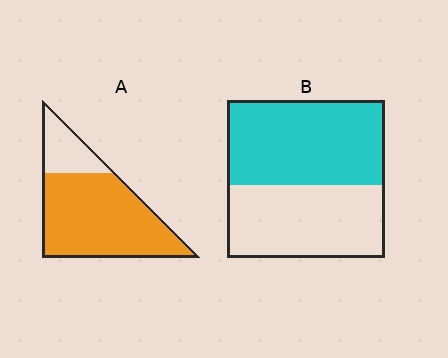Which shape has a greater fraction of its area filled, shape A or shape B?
Shape A.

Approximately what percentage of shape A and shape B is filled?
A is approximately 80% and B is approximately 55%.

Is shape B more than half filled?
Roughly half.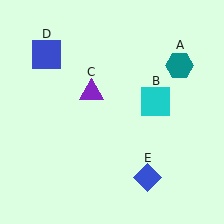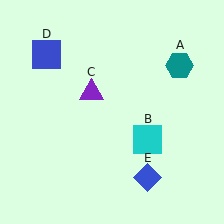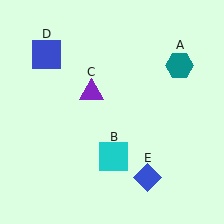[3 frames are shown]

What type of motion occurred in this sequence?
The cyan square (object B) rotated clockwise around the center of the scene.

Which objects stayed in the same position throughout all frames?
Teal hexagon (object A) and purple triangle (object C) and blue square (object D) and blue diamond (object E) remained stationary.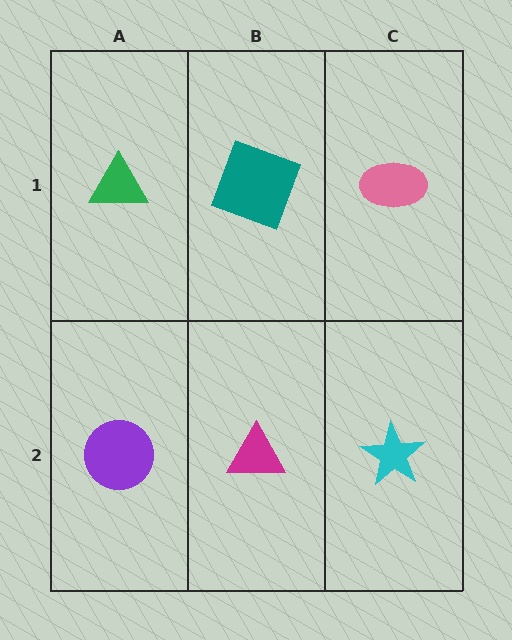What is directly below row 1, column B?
A magenta triangle.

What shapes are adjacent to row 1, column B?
A magenta triangle (row 2, column B), a green triangle (row 1, column A), a pink ellipse (row 1, column C).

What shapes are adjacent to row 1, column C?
A cyan star (row 2, column C), a teal square (row 1, column B).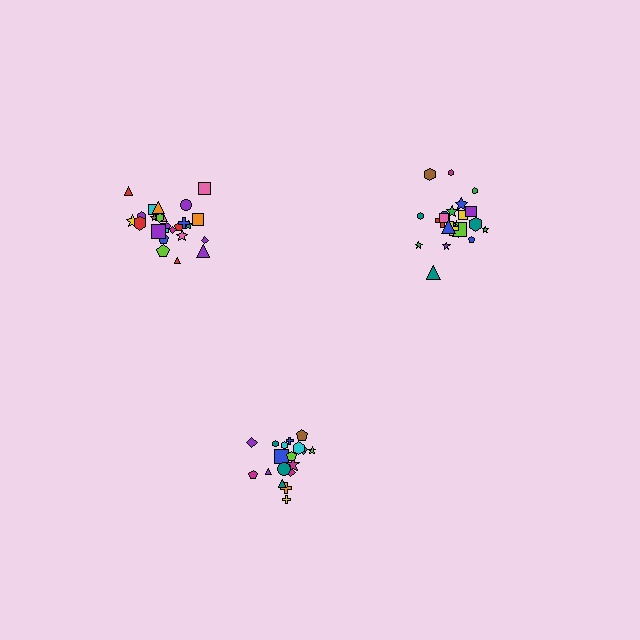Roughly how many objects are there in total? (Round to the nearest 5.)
Roughly 65 objects in total.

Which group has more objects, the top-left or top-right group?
The top-left group.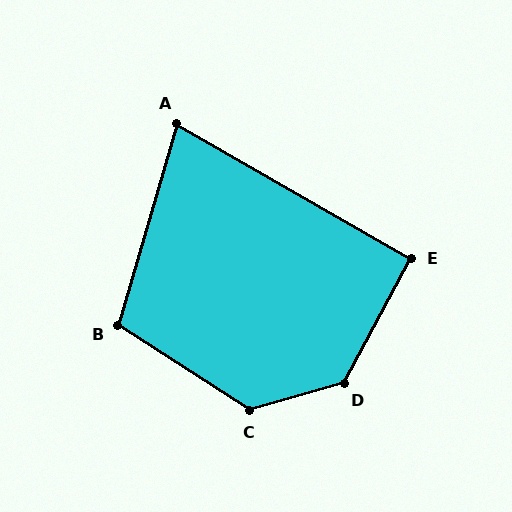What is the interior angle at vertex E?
Approximately 92 degrees (approximately right).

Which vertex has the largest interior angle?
D, at approximately 134 degrees.